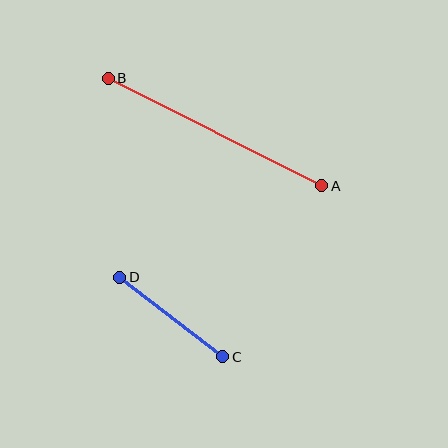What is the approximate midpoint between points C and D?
The midpoint is at approximately (171, 317) pixels.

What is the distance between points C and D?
The distance is approximately 130 pixels.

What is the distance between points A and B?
The distance is approximately 239 pixels.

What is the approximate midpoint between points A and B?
The midpoint is at approximately (215, 132) pixels.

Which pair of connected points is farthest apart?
Points A and B are farthest apart.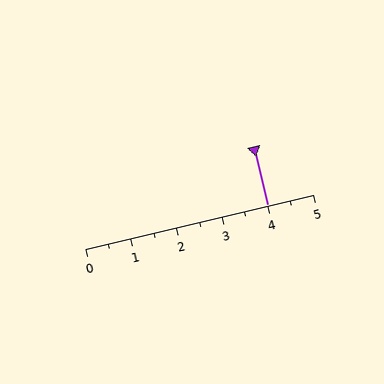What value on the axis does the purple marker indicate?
The marker indicates approximately 4.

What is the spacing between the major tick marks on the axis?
The major ticks are spaced 1 apart.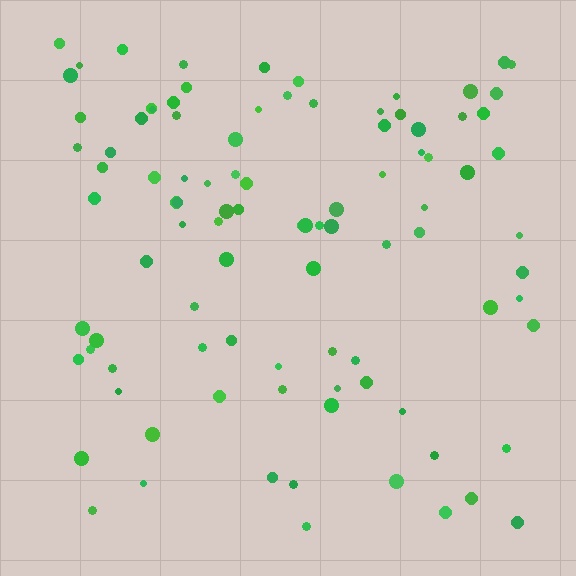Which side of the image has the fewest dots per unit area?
The bottom.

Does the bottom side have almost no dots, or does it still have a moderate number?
Still a moderate number, just noticeably fewer than the top.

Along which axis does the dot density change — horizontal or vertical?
Vertical.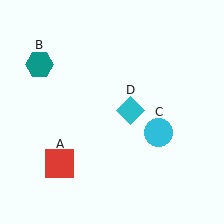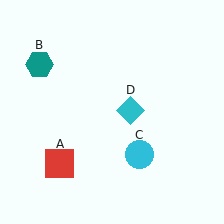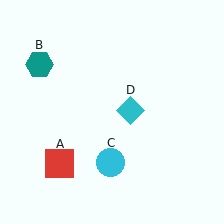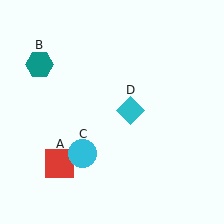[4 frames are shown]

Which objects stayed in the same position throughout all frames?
Red square (object A) and teal hexagon (object B) and cyan diamond (object D) remained stationary.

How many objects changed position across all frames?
1 object changed position: cyan circle (object C).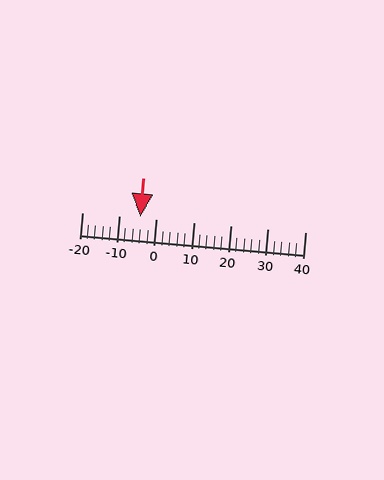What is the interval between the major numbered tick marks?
The major tick marks are spaced 10 units apart.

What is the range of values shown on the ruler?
The ruler shows values from -20 to 40.